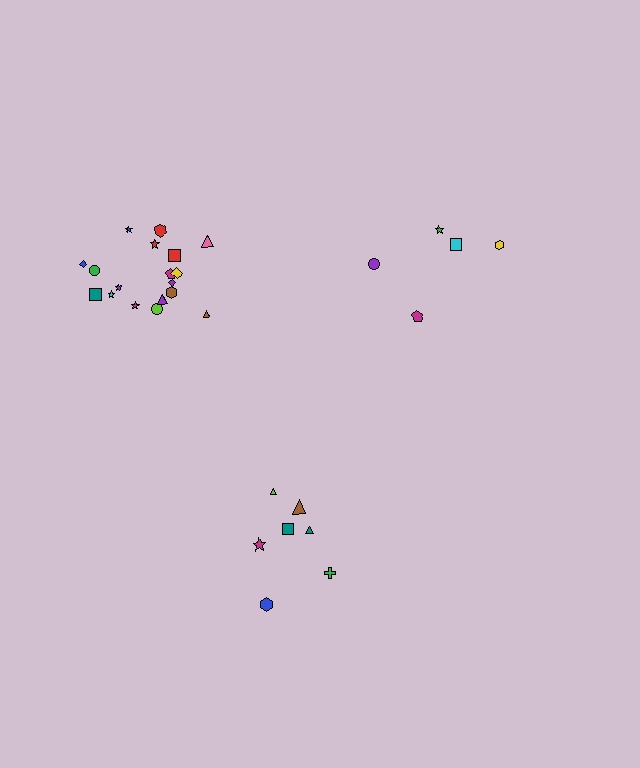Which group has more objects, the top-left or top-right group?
The top-left group.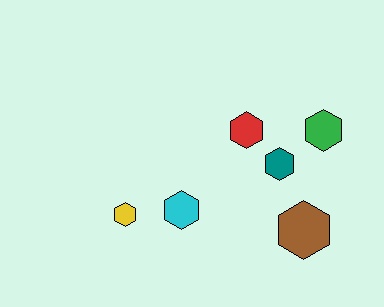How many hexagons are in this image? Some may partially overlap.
There are 6 hexagons.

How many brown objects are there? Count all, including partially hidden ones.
There is 1 brown object.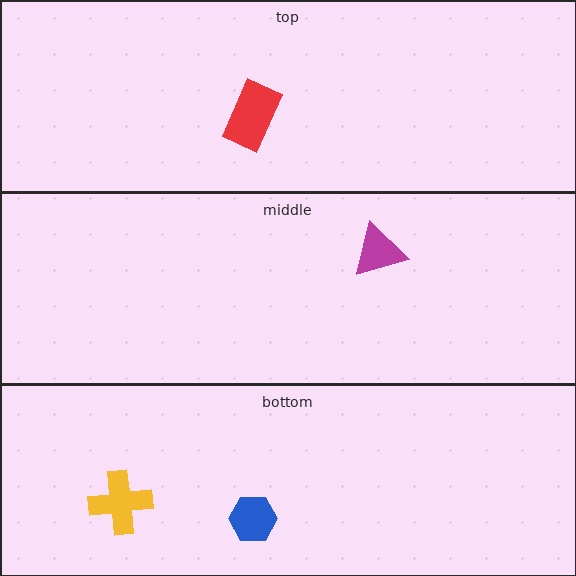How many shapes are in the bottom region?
2.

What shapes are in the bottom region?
The yellow cross, the blue hexagon.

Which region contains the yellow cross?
The bottom region.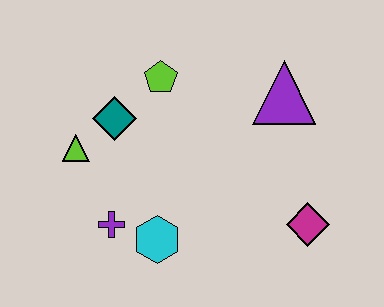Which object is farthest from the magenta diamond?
The lime triangle is farthest from the magenta diamond.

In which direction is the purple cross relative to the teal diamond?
The purple cross is below the teal diamond.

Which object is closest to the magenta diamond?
The purple triangle is closest to the magenta diamond.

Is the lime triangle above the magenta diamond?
Yes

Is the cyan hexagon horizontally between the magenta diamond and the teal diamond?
Yes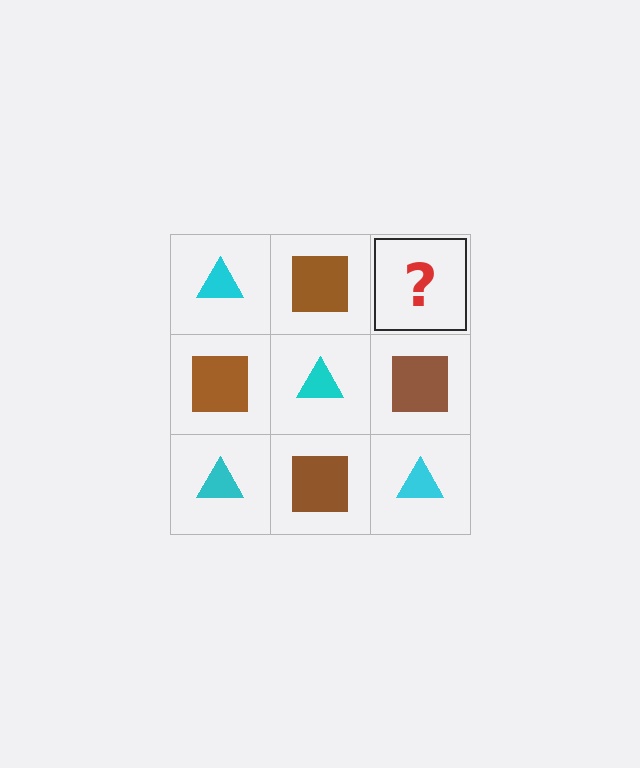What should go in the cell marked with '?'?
The missing cell should contain a cyan triangle.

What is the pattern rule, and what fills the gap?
The rule is that it alternates cyan triangle and brown square in a checkerboard pattern. The gap should be filled with a cyan triangle.